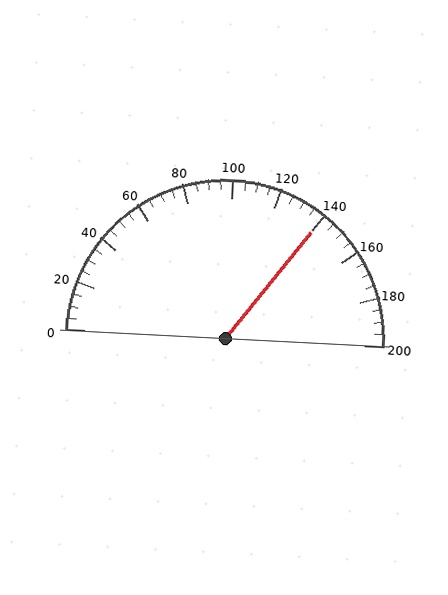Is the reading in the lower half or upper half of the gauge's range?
The reading is in the upper half of the range (0 to 200).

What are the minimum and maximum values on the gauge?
The gauge ranges from 0 to 200.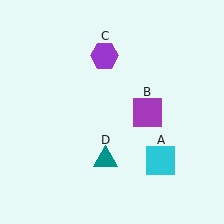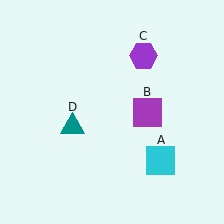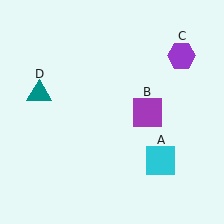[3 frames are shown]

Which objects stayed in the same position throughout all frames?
Cyan square (object A) and purple square (object B) remained stationary.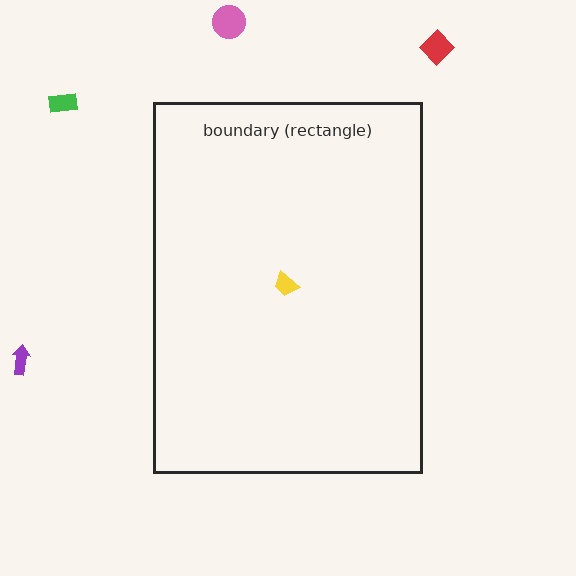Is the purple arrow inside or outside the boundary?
Outside.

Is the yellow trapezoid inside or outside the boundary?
Inside.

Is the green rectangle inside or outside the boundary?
Outside.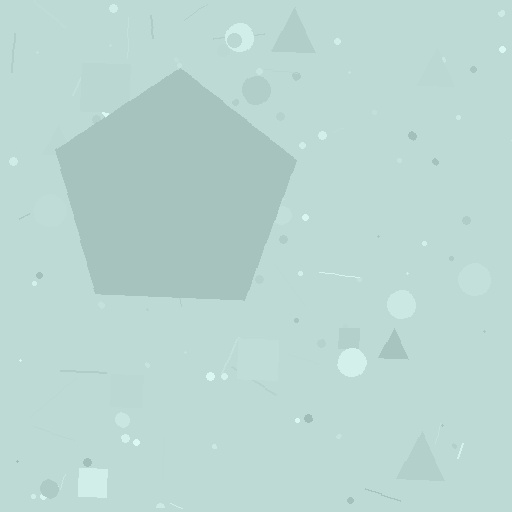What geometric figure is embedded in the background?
A pentagon is embedded in the background.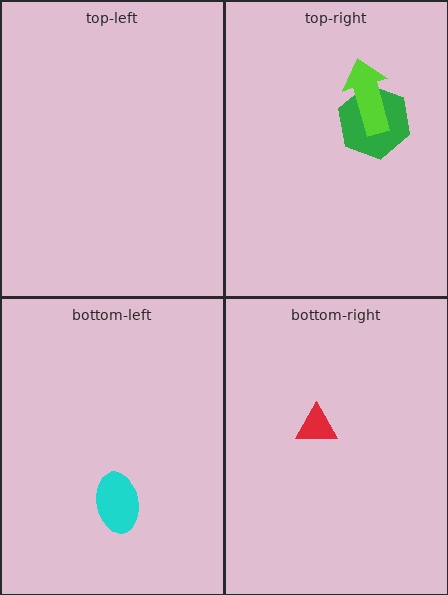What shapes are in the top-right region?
The green hexagon, the lime arrow.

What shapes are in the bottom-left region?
The cyan ellipse.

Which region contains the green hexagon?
The top-right region.